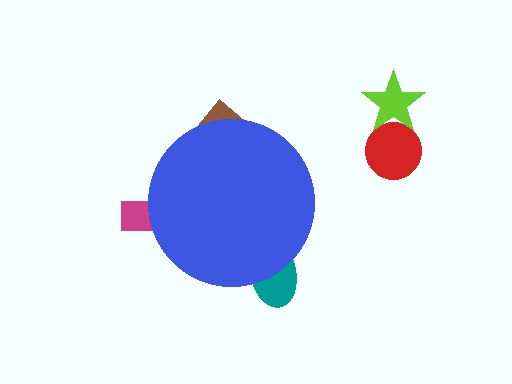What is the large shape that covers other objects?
A blue circle.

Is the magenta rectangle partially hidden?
Yes, the magenta rectangle is partially hidden behind the blue circle.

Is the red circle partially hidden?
No, the red circle is fully visible.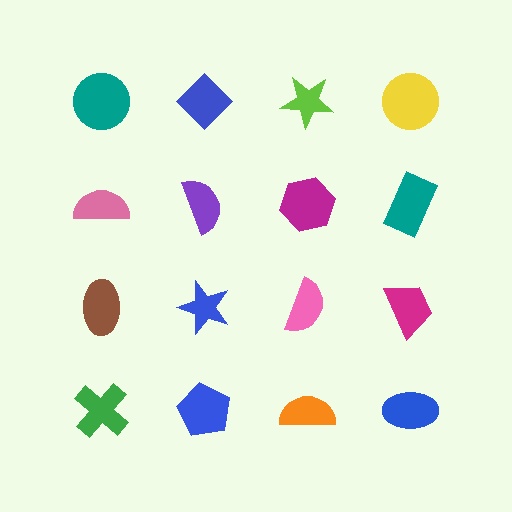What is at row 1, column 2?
A blue diamond.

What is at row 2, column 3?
A magenta hexagon.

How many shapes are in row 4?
4 shapes.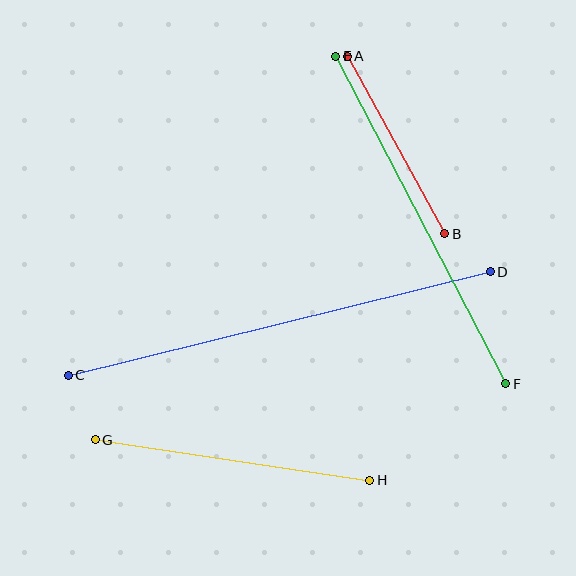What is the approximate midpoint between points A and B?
The midpoint is at approximately (396, 145) pixels.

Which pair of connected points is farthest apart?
Points C and D are farthest apart.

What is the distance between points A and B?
The distance is approximately 203 pixels.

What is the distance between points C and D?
The distance is approximately 435 pixels.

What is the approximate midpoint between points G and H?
The midpoint is at approximately (232, 460) pixels.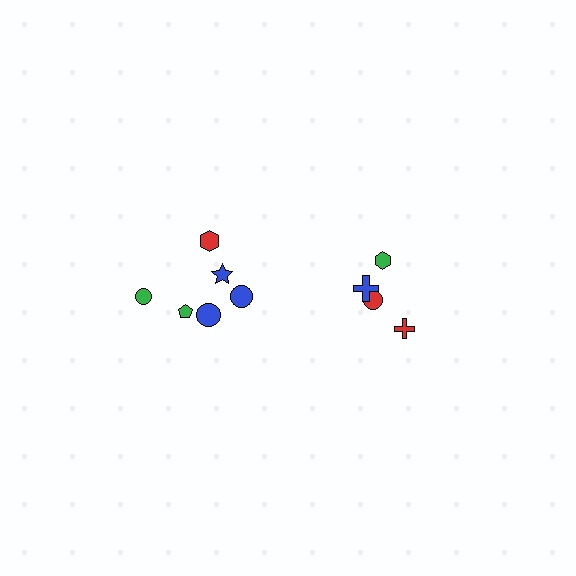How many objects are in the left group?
There are 6 objects.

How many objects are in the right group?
There are 4 objects.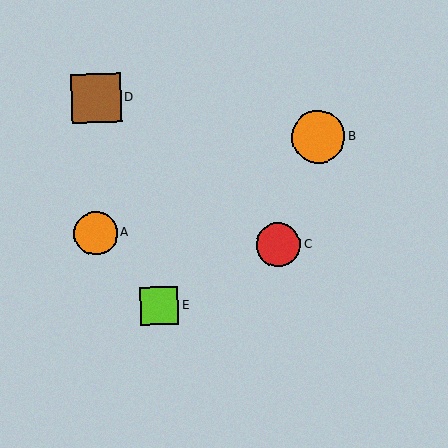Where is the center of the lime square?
The center of the lime square is at (159, 306).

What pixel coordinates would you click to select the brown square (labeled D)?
Click at (96, 98) to select the brown square D.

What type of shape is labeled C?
Shape C is a red circle.